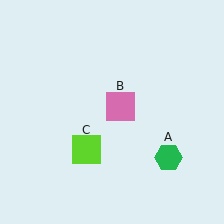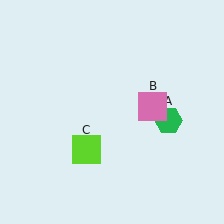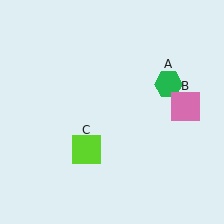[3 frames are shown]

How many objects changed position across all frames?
2 objects changed position: green hexagon (object A), pink square (object B).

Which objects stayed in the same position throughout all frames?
Lime square (object C) remained stationary.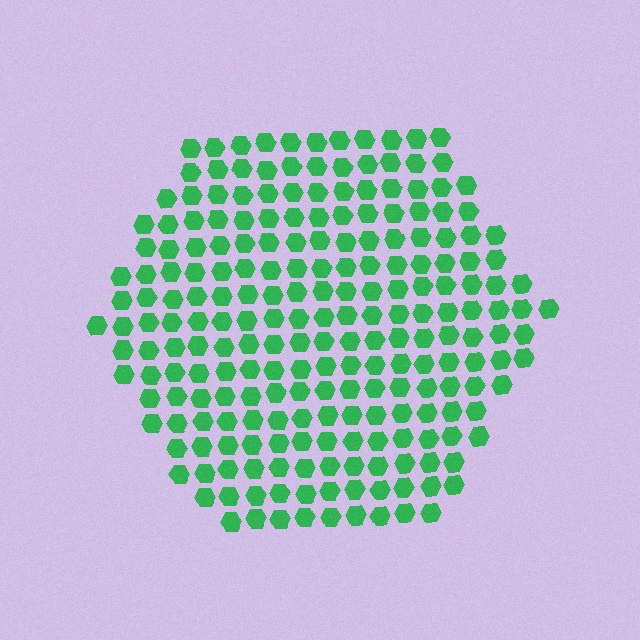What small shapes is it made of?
It is made of small hexagons.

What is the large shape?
The large shape is a hexagon.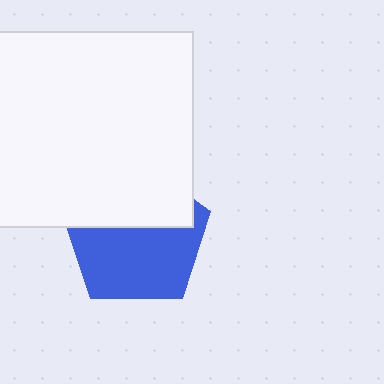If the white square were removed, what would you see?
You would see the complete blue pentagon.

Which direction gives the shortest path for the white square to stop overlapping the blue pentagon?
Moving up gives the shortest separation.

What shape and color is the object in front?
The object in front is a white square.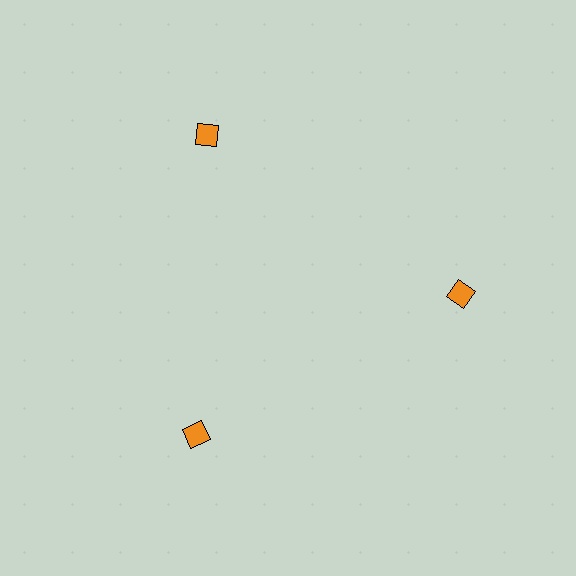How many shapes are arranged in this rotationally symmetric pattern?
There are 3 shapes, arranged in 3 groups of 1.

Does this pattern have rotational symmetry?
Yes, this pattern has 3-fold rotational symmetry. It looks the same after rotating 120 degrees around the center.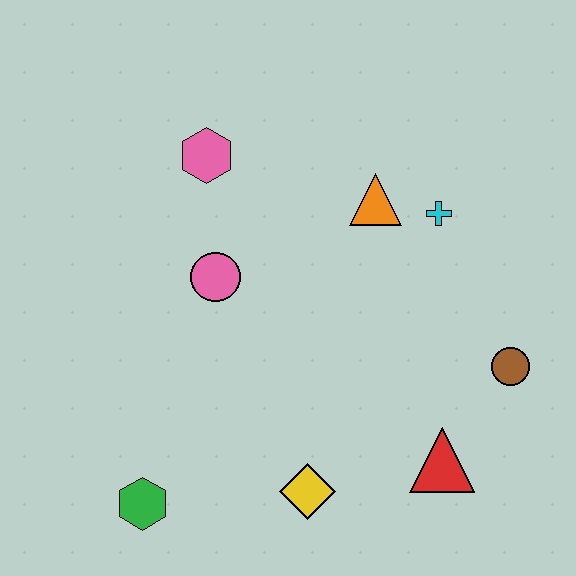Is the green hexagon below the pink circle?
Yes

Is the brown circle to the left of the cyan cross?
No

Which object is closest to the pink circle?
The pink hexagon is closest to the pink circle.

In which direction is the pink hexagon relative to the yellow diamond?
The pink hexagon is above the yellow diamond.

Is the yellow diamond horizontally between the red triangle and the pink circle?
Yes